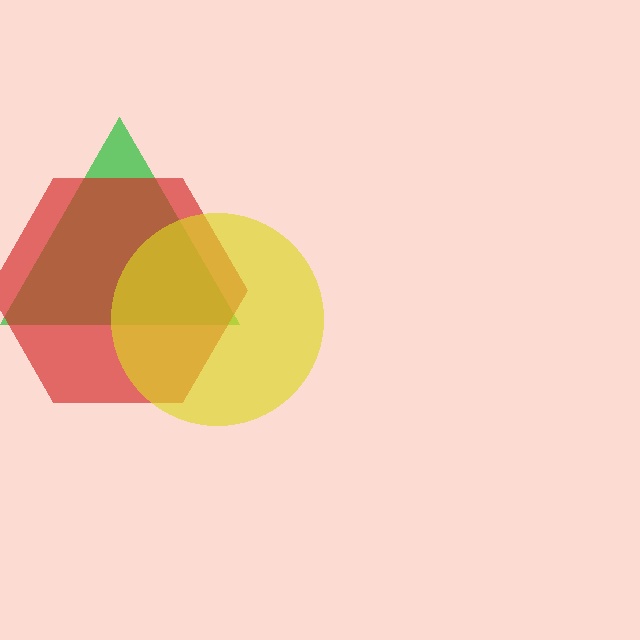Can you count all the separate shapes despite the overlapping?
Yes, there are 3 separate shapes.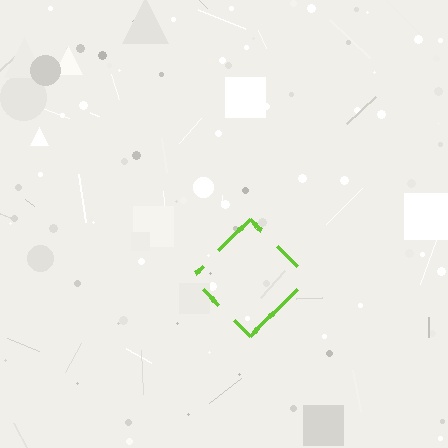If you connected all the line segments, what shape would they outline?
They would outline a diamond.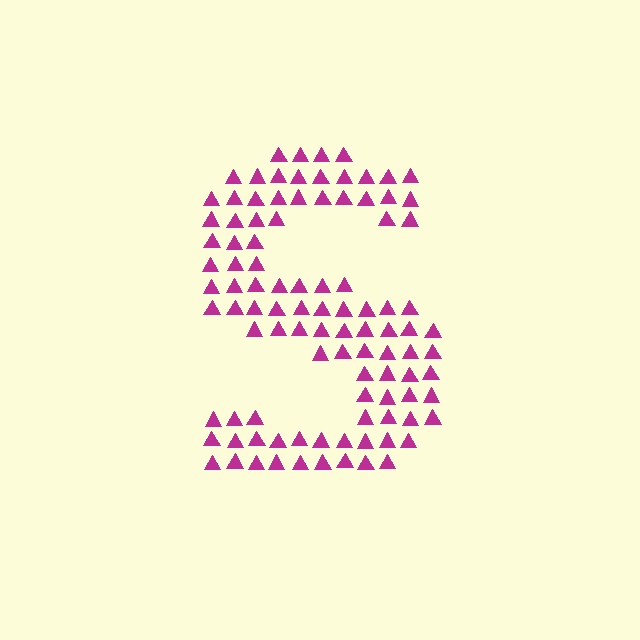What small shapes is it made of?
It is made of small triangles.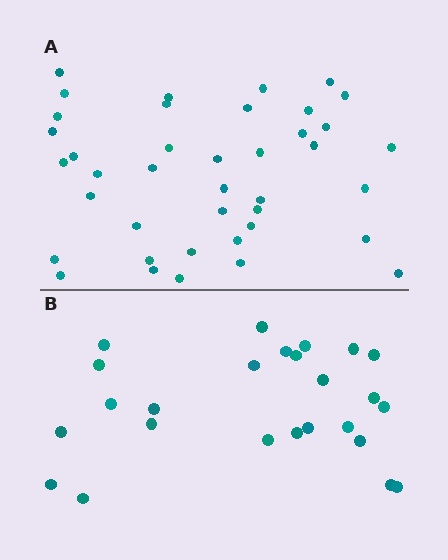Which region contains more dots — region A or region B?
Region A (the top region) has more dots.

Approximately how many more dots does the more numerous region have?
Region A has approximately 15 more dots than region B.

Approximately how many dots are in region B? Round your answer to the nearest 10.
About 20 dots. (The exact count is 25, which rounds to 20.)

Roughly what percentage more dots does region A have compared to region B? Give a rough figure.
About 60% more.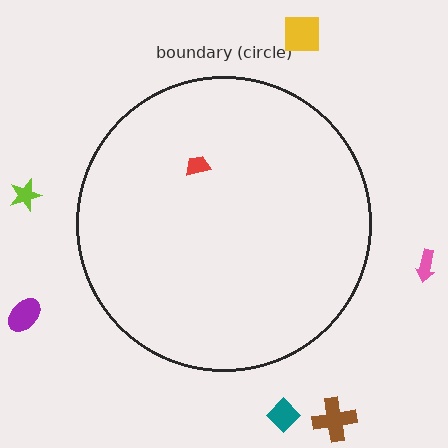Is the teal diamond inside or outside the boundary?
Outside.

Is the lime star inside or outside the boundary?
Outside.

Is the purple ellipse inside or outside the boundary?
Outside.